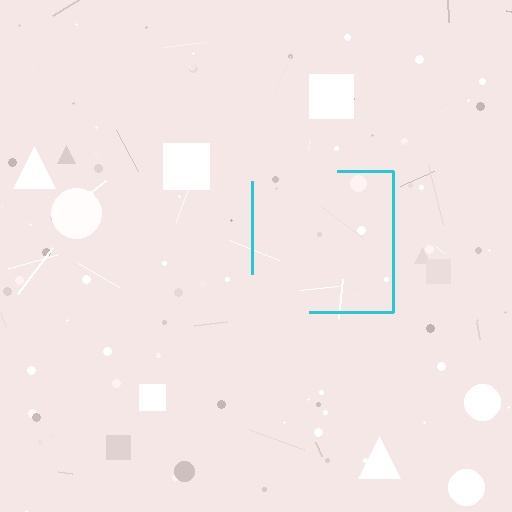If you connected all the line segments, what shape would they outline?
They would outline a square.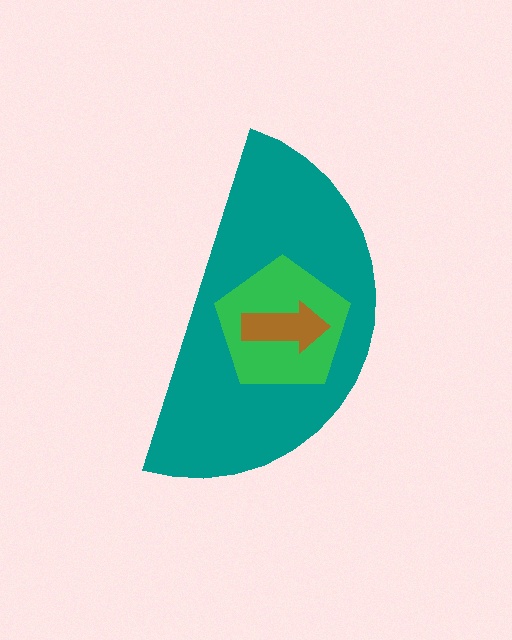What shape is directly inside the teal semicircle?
The green pentagon.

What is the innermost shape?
The brown arrow.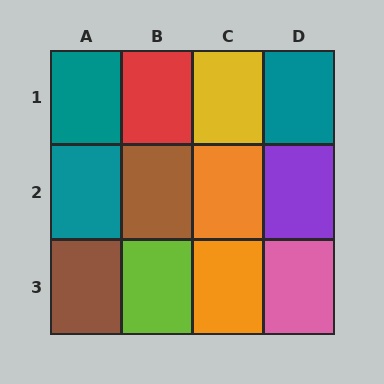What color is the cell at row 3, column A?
Brown.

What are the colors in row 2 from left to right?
Teal, brown, orange, purple.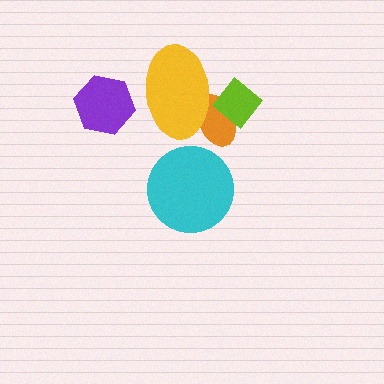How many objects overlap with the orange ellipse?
2 objects overlap with the orange ellipse.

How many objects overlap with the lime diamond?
2 objects overlap with the lime diamond.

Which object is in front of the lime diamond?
The yellow ellipse is in front of the lime diamond.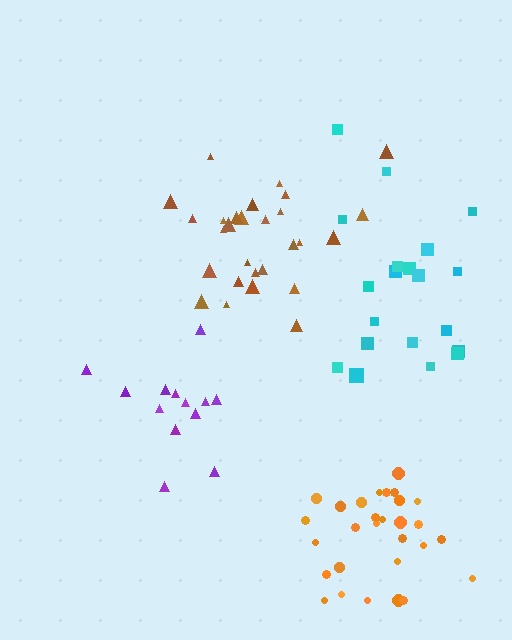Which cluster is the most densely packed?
Orange.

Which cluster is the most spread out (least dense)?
Cyan.